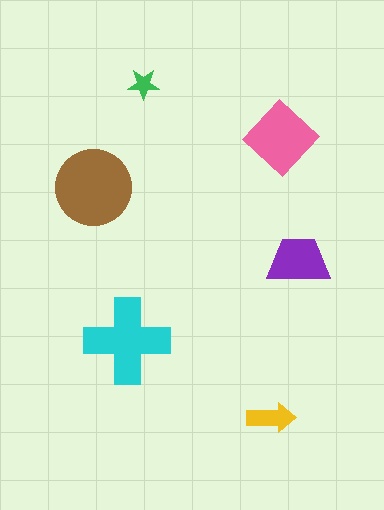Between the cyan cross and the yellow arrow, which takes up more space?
The cyan cross.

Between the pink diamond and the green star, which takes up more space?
The pink diamond.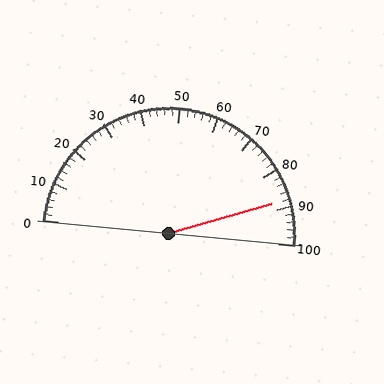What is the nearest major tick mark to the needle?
The nearest major tick mark is 90.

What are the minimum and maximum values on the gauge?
The gauge ranges from 0 to 100.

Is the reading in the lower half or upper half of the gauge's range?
The reading is in the upper half of the range (0 to 100).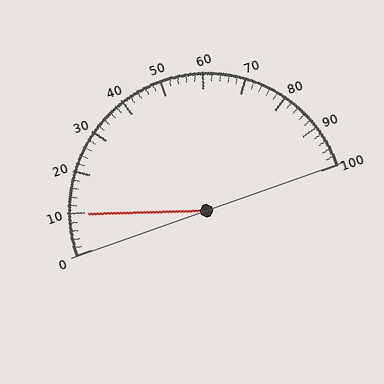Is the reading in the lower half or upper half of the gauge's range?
The reading is in the lower half of the range (0 to 100).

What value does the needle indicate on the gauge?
The needle indicates approximately 10.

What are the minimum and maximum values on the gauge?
The gauge ranges from 0 to 100.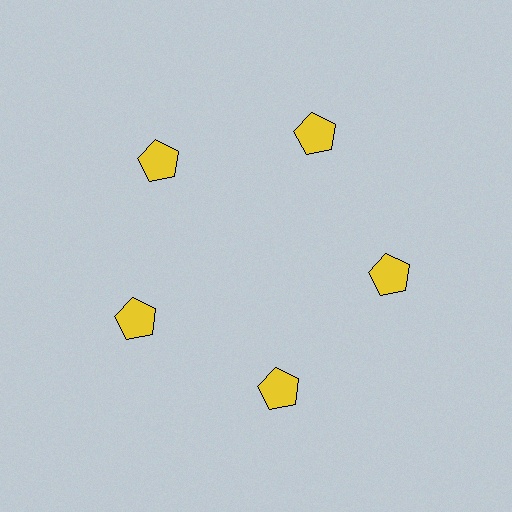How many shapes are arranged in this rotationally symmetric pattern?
There are 5 shapes, arranged in 5 groups of 1.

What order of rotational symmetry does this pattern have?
This pattern has 5-fold rotational symmetry.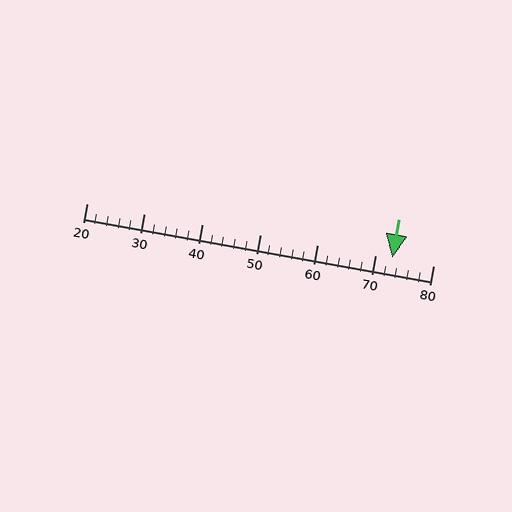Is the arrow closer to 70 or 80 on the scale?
The arrow is closer to 70.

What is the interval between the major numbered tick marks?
The major tick marks are spaced 10 units apart.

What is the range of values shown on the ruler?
The ruler shows values from 20 to 80.